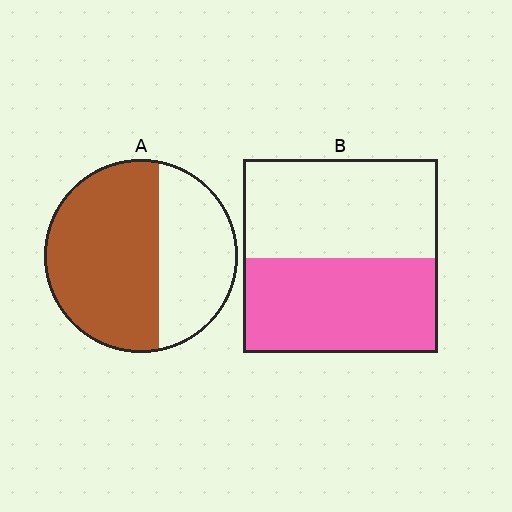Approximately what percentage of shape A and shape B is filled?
A is approximately 60% and B is approximately 50%.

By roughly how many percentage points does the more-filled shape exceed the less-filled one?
By roughly 15 percentage points (A over B).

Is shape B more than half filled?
Roughly half.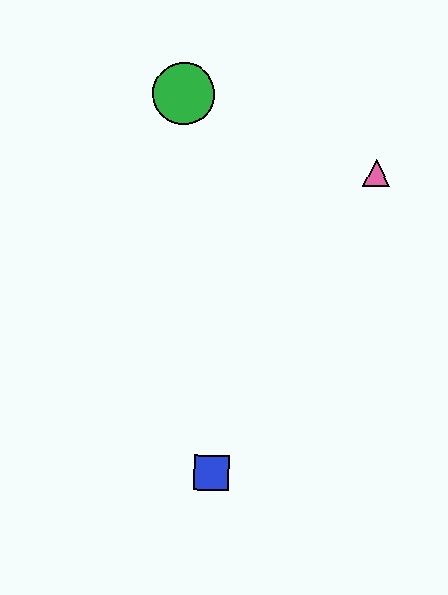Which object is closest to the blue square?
The pink triangle is closest to the blue square.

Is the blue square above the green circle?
No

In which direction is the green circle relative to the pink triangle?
The green circle is to the left of the pink triangle.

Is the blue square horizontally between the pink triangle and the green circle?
Yes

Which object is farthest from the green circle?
The blue square is farthest from the green circle.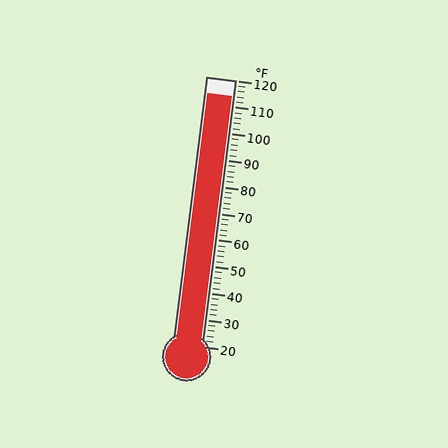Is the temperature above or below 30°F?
The temperature is above 30°F.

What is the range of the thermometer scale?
The thermometer scale ranges from 20°F to 120°F.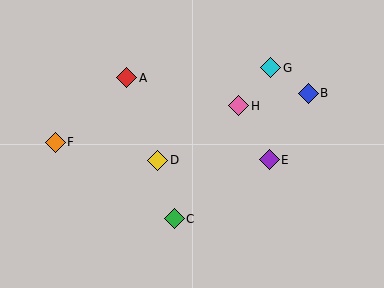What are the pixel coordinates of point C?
Point C is at (174, 219).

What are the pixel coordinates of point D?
Point D is at (158, 160).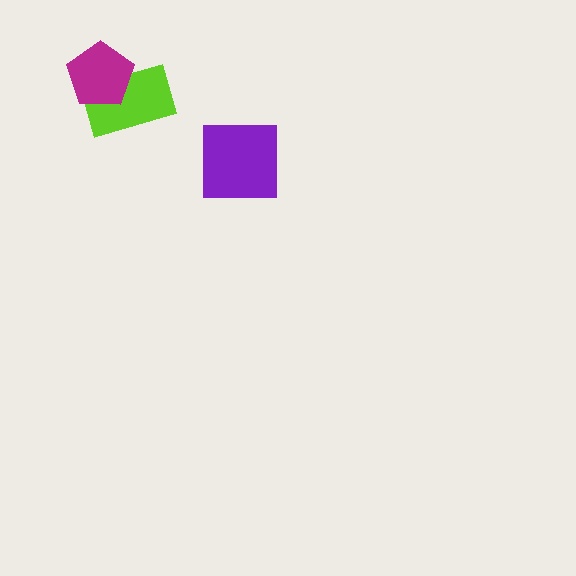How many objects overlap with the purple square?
0 objects overlap with the purple square.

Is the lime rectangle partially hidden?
Yes, it is partially covered by another shape.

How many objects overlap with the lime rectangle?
1 object overlaps with the lime rectangle.